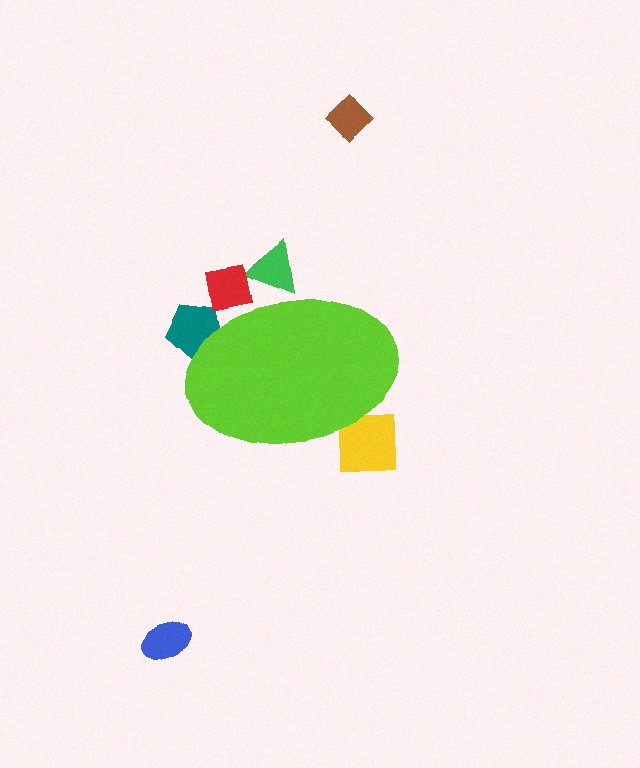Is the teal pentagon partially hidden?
Yes, the teal pentagon is partially hidden behind the lime ellipse.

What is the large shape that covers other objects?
A lime ellipse.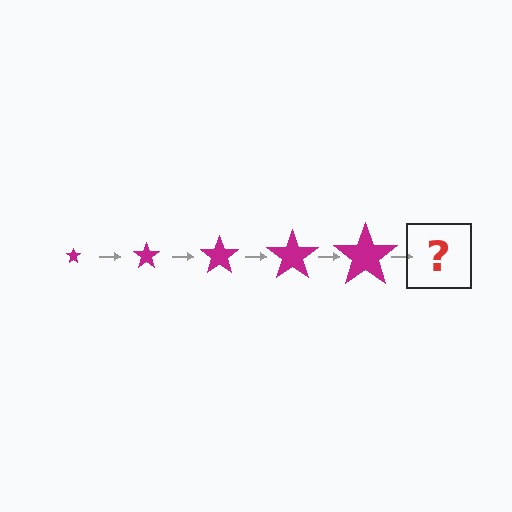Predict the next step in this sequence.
The next step is a magenta star, larger than the previous one.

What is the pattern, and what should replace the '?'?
The pattern is that the star gets progressively larger each step. The '?' should be a magenta star, larger than the previous one.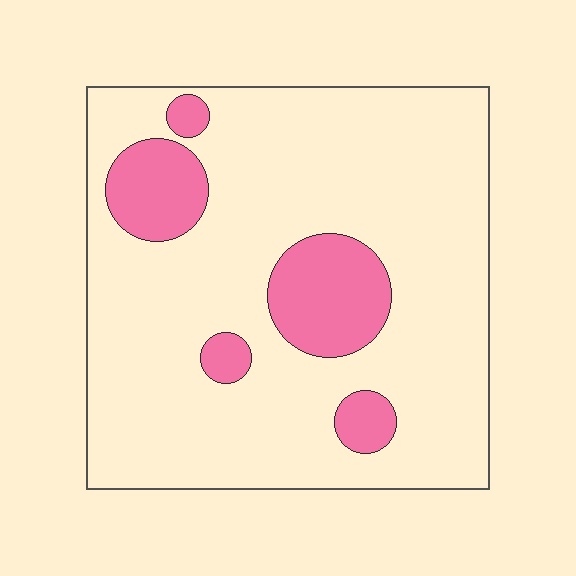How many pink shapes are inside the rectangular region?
5.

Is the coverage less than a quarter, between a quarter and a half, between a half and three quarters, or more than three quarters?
Less than a quarter.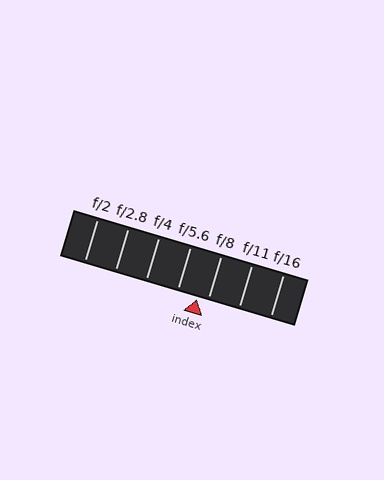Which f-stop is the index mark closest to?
The index mark is closest to f/8.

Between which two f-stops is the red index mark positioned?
The index mark is between f/5.6 and f/8.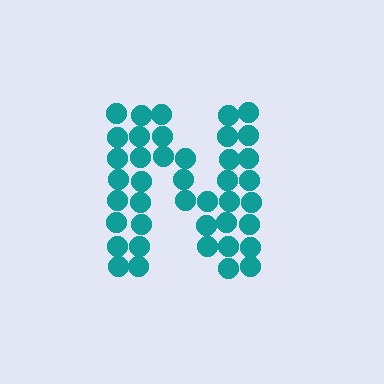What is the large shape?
The large shape is the letter N.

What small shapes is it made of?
It is made of small circles.